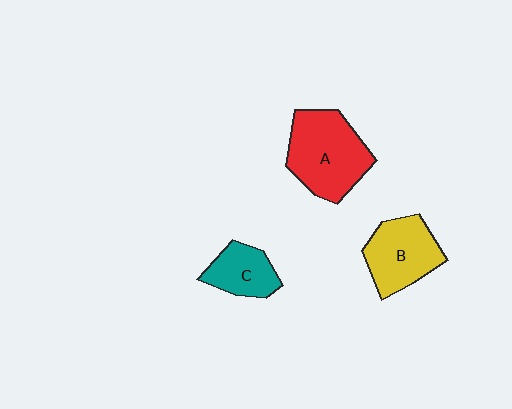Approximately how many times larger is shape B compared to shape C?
Approximately 1.5 times.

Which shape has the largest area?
Shape A (red).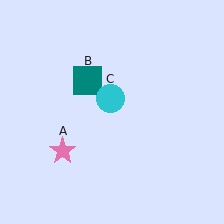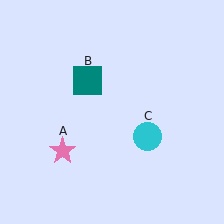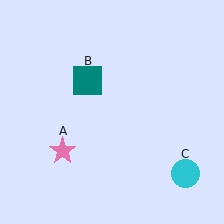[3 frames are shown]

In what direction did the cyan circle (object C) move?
The cyan circle (object C) moved down and to the right.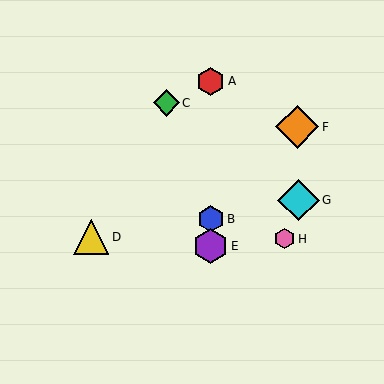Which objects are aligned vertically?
Objects A, B, E are aligned vertically.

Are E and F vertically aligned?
No, E is at x≈211 and F is at x≈297.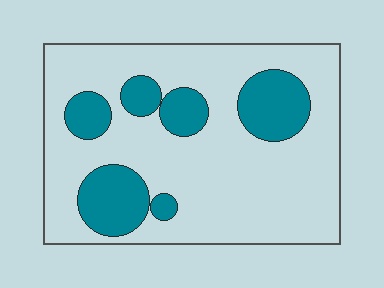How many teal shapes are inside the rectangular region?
6.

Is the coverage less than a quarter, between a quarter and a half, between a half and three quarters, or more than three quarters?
Less than a quarter.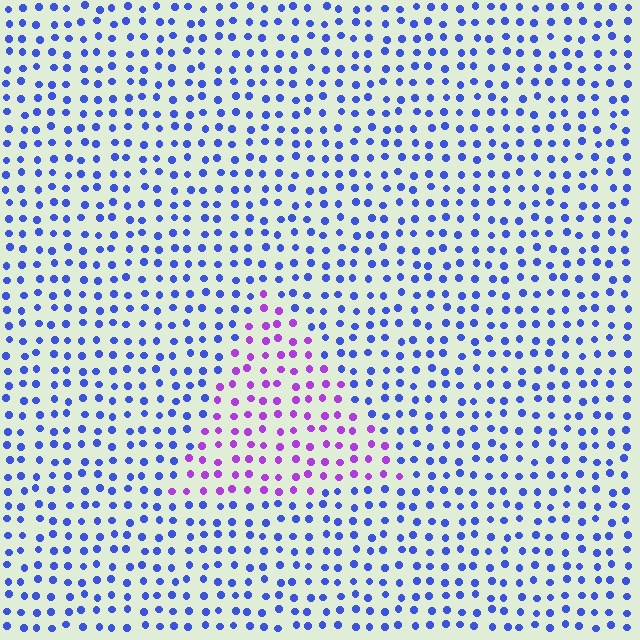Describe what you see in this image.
The image is filled with small blue elements in a uniform arrangement. A triangle-shaped region is visible where the elements are tinted to a slightly different hue, forming a subtle color boundary.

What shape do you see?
I see a triangle.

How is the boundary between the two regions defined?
The boundary is defined purely by a slight shift in hue (about 53 degrees). Spacing, size, and orientation are identical on both sides.